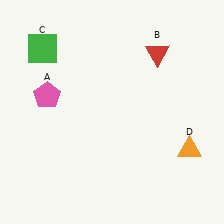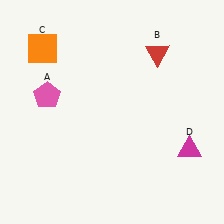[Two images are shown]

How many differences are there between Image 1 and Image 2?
There are 2 differences between the two images.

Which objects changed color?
C changed from green to orange. D changed from orange to magenta.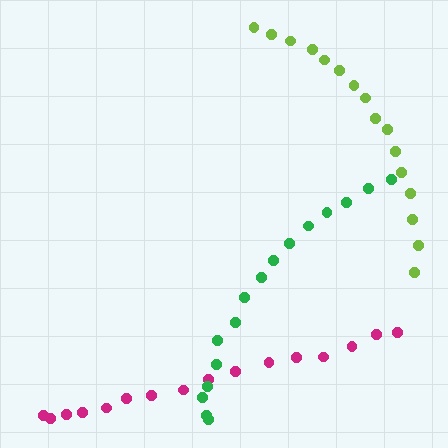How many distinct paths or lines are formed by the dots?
There are 3 distinct paths.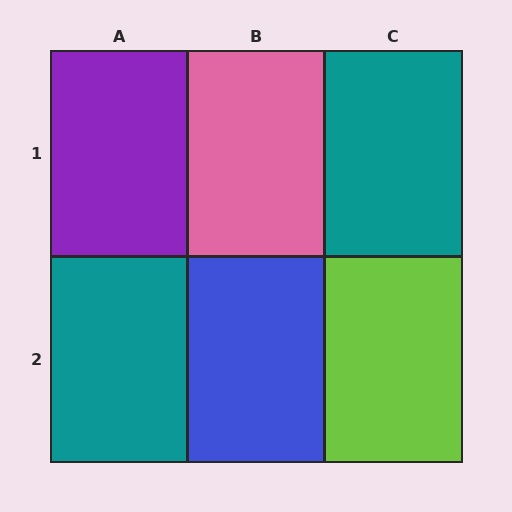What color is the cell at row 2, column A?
Teal.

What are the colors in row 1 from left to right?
Purple, pink, teal.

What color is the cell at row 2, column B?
Blue.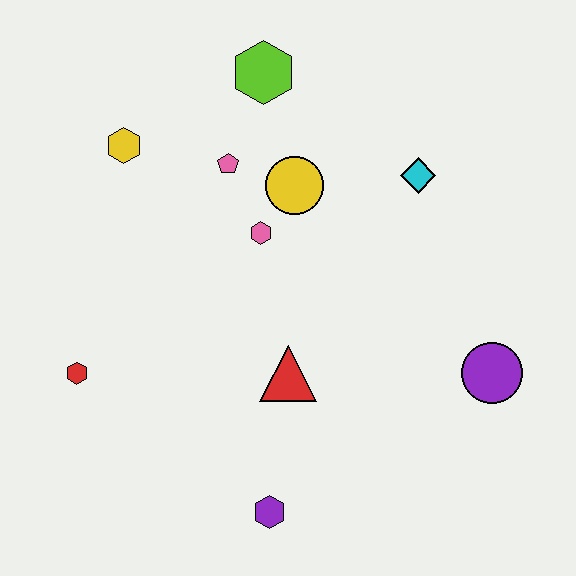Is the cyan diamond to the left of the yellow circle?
No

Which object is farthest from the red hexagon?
The purple circle is farthest from the red hexagon.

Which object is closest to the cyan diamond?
The yellow circle is closest to the cyan diamond.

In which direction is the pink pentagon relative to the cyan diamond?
The pink pentagon is to the left of the cyan diamond.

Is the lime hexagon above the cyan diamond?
Yes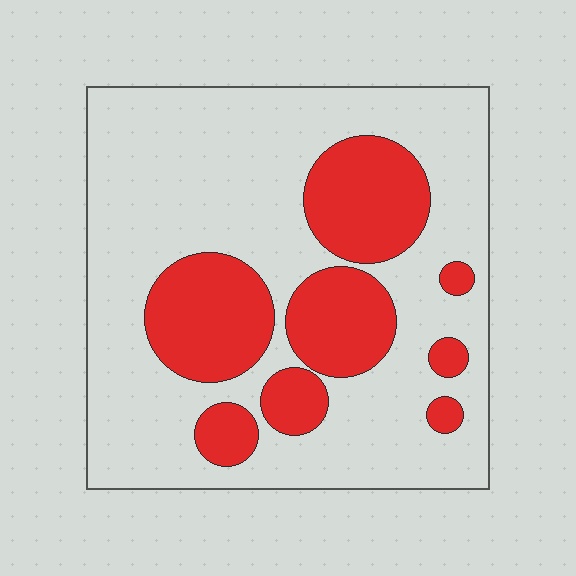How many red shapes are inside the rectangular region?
8.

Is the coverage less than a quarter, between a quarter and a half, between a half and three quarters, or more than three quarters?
Between a quarter and a half.